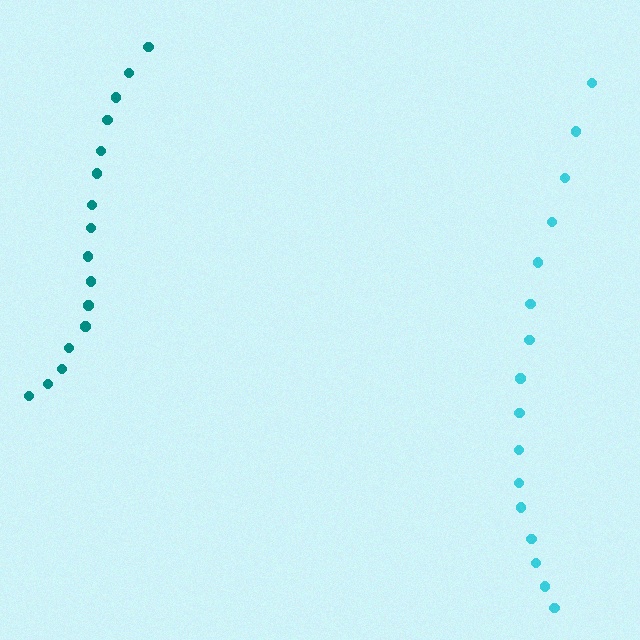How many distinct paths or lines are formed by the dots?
There are 2 distinct paths.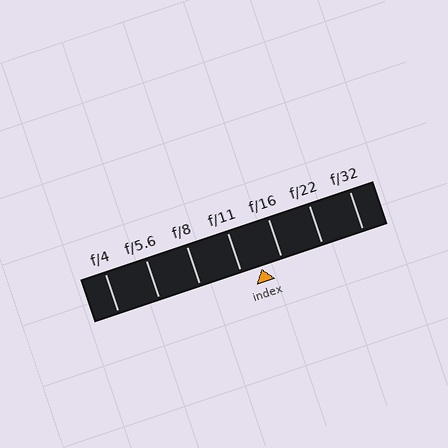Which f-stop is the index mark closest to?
The index mark is closest to f/16.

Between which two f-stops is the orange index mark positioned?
The index mark is between f/11 and f/16.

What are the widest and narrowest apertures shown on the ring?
The widest aperture shown is f/4 and the narrowest is f/32.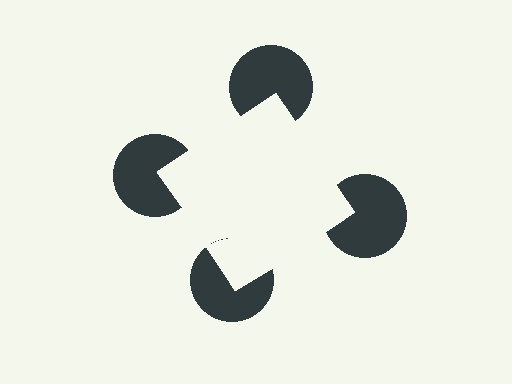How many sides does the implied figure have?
4 sides.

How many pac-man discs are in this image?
There are 4 — one at each vertex of the illusory square.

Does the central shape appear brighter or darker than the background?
It typically appears slightly brighter than the background, even though no actual brightness change is drawn.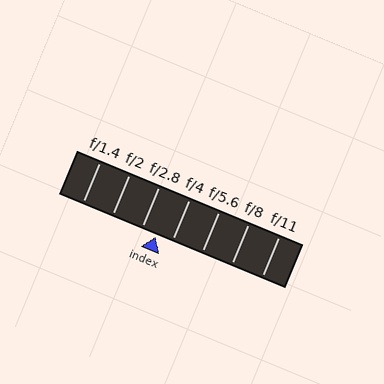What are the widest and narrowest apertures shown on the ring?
The widest aperture shown is f/1.4 and the narrowest is f/11.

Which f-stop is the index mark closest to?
The index mark is closest to f/2.8.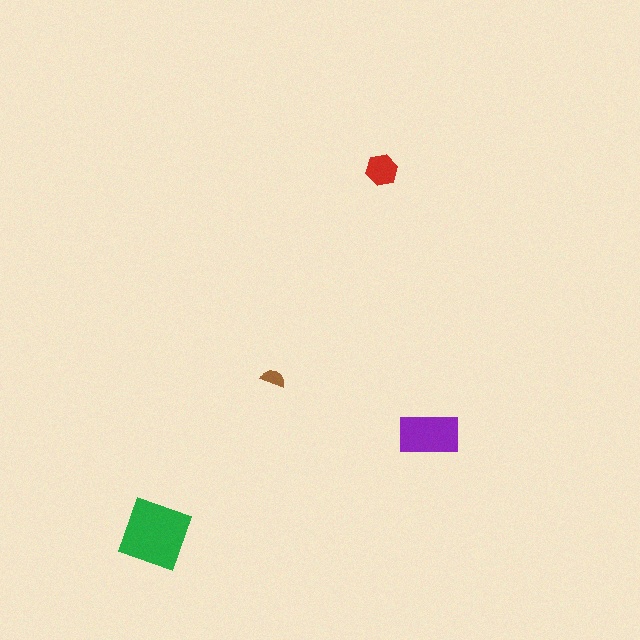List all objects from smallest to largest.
The brown semicircle, the red hexagon, the purple rectangle, the green square.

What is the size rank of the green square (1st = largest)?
1st.